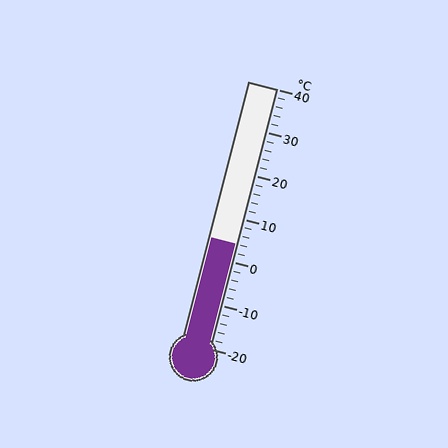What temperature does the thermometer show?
The thermometer shows approximately 4°C.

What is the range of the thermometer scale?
The thermometer scale ranges from -20°C to 40°C.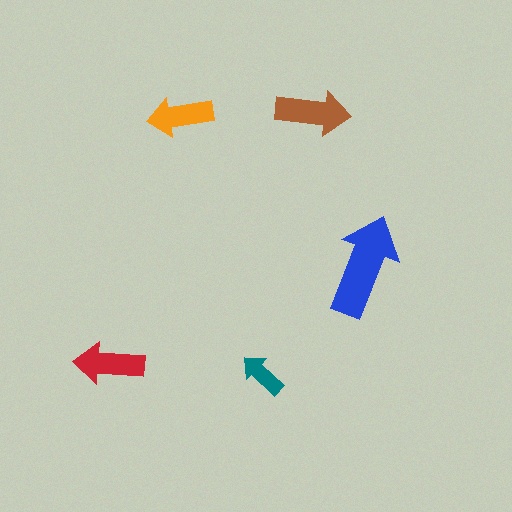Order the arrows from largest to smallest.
the blue one, the brown one, the red one, the orange one, the teal one.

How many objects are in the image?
There are 5 objects in the image.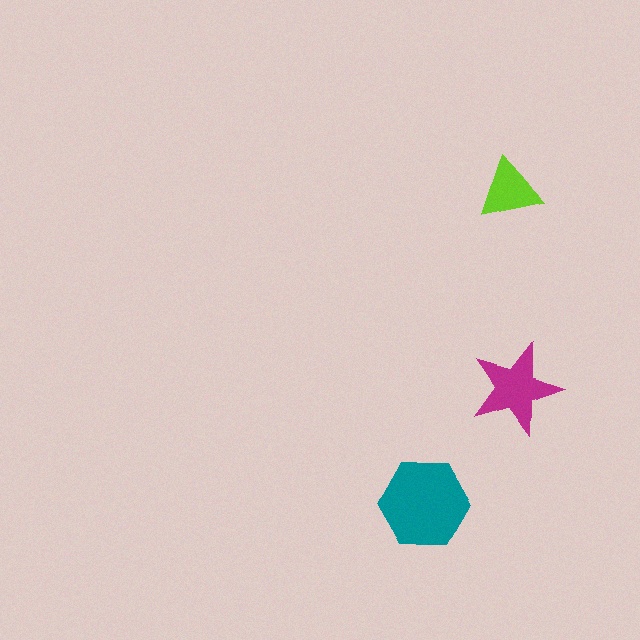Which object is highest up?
The lime triangle is topmost.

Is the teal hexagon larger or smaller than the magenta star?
Larger.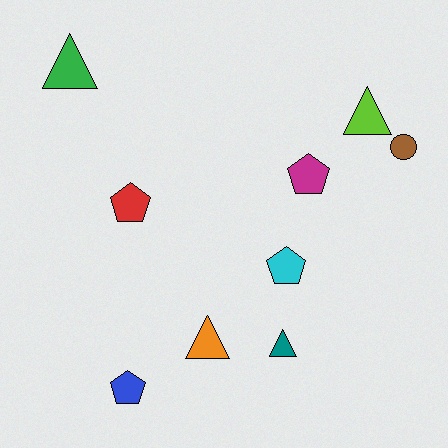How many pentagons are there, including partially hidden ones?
There are 4 pentagons.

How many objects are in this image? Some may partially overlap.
There are 9 objects.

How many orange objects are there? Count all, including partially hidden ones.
There is 1 orange object.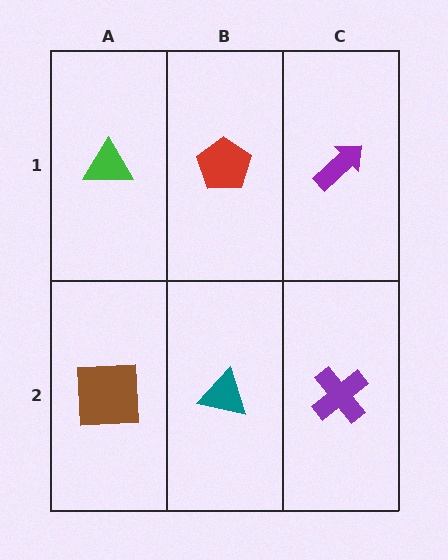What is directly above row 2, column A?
A green triangle.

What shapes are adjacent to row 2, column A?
A green triangle (row 1, column A), a teal triangle (row 2, column B).